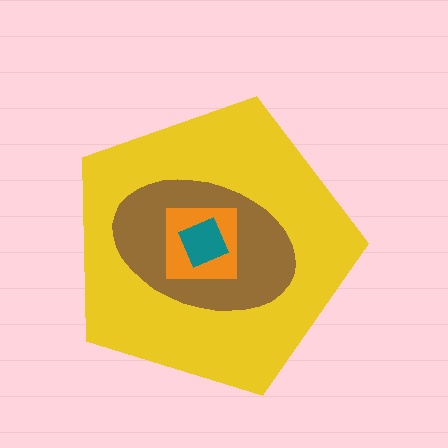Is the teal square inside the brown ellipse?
Yes.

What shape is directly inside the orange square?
The teal square.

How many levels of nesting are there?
4.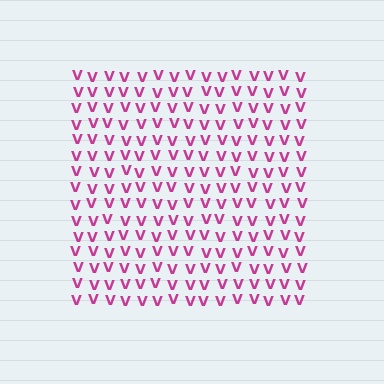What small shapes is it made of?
It is made of small letter V's.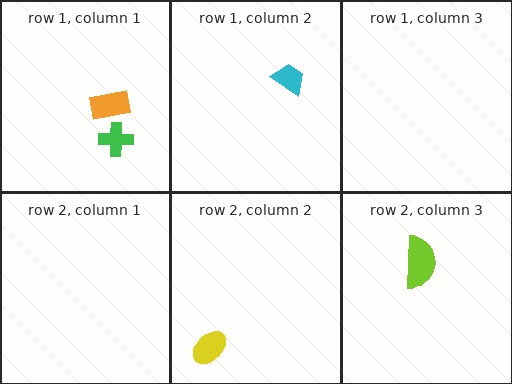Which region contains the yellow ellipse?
The row 2, column 2 region.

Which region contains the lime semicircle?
The row 2, column 3 region.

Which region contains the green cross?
The row 1, column 1 region.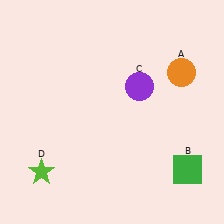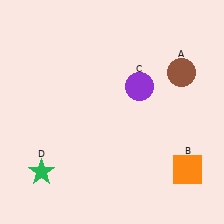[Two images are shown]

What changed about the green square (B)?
In Image 1, B is green. In Image 2, it changed to orange.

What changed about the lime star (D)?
In Image 1, D is lime. In Image 2, it changed to green.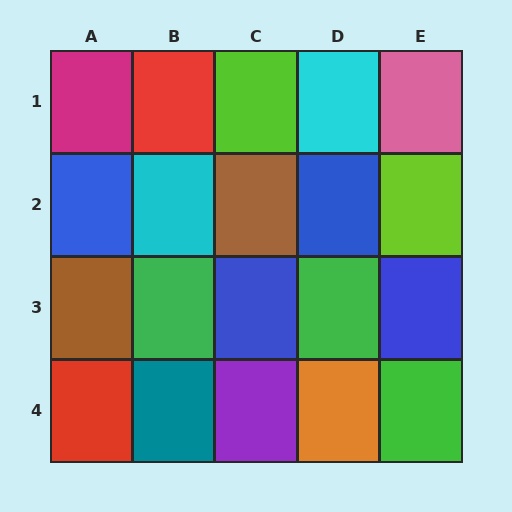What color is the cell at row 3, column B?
Green.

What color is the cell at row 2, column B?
Cyan.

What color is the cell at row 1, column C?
Lime.